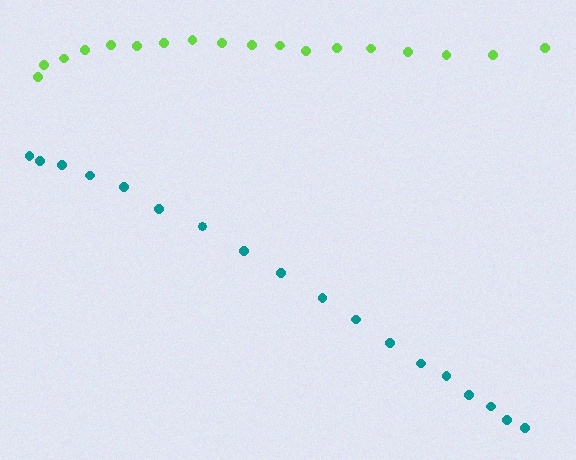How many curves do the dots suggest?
There are 2 distinct paths.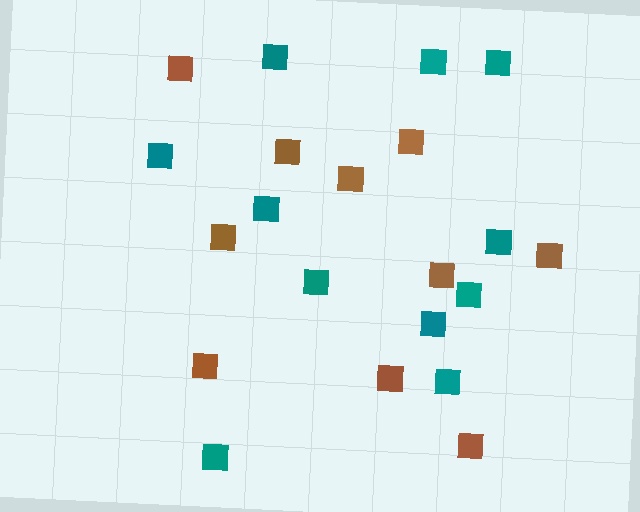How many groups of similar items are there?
There are 2 groups: one group of brown squares (10) and one group of teal squares (11).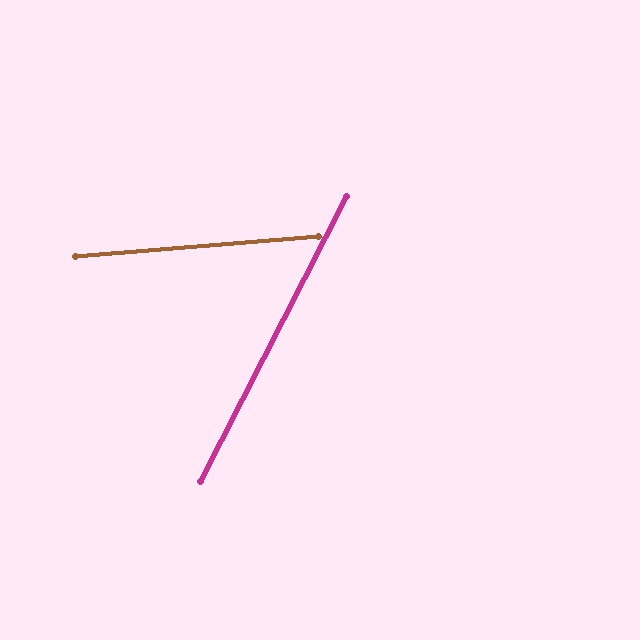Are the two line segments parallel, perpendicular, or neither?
Neither parallel nor perpendicular — they differ by about 58°.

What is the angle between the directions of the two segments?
Approximately 58 degrees.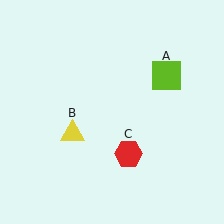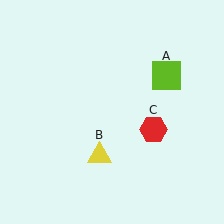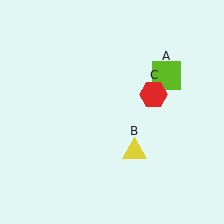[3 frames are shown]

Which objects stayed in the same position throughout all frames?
Lime square (object A) remained stationary.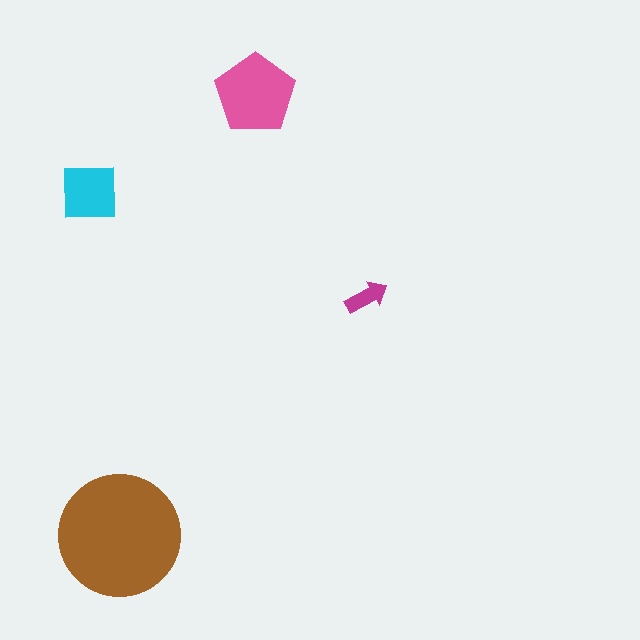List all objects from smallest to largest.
The magenta arrow, the cyan square, the pink pentagon, the brown circle.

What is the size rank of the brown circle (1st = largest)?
1st.